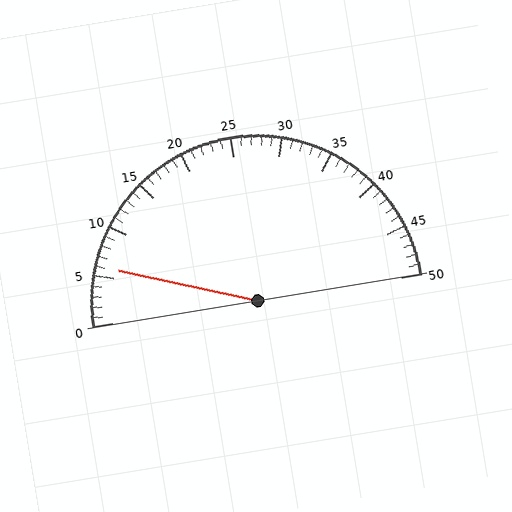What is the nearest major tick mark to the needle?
The nearest major tick mark is 5.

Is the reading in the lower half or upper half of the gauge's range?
The reading is in the lower half of the range (0 to 50).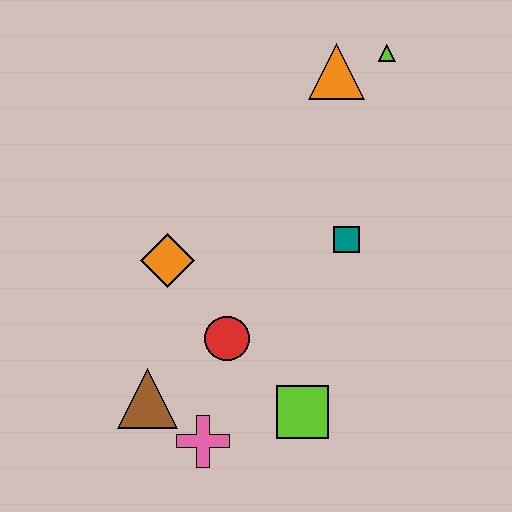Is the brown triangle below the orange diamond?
Yes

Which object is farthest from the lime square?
The lime triangle is farthest from the lime square.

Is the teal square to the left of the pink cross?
No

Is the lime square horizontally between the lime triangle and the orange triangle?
No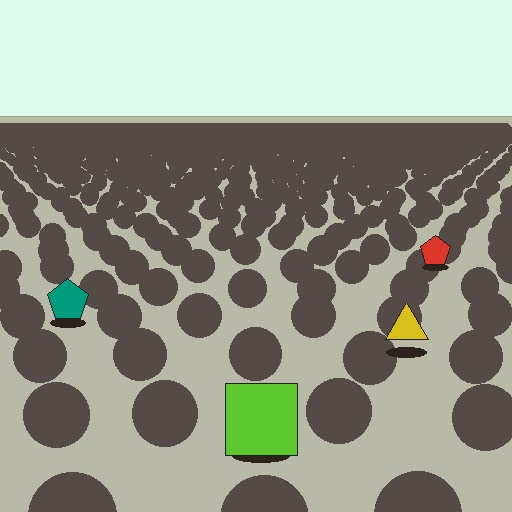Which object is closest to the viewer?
The lime square is closest. The texture marks near it are larger and more spread out.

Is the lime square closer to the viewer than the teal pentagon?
Yes. The lime square is closer — you can tell from the texture gradient: the ground texture is coarser near it.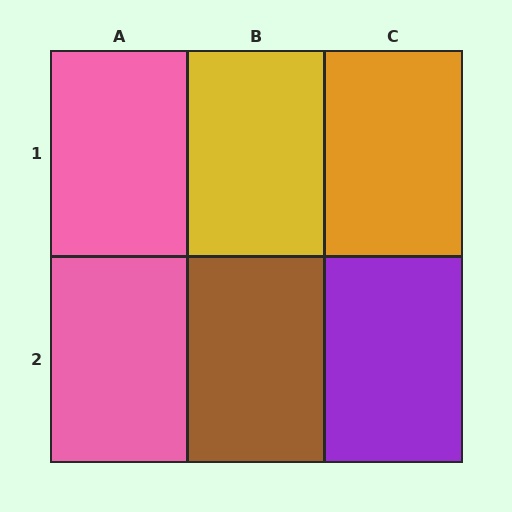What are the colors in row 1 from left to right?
Pink, yellow, orange.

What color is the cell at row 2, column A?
Pink.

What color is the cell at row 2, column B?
Brown.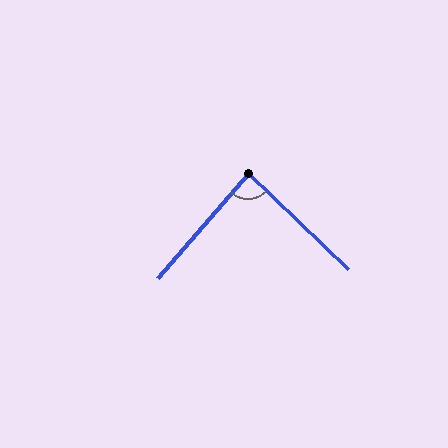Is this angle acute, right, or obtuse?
It is approximately a right angle.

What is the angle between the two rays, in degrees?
Approximately 87 degrees.